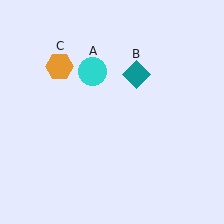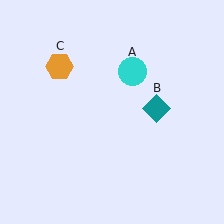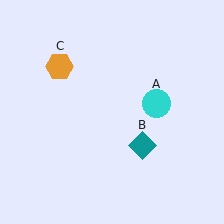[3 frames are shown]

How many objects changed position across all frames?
2 objects changed position: cyan circle (object A), teal diamond (object B).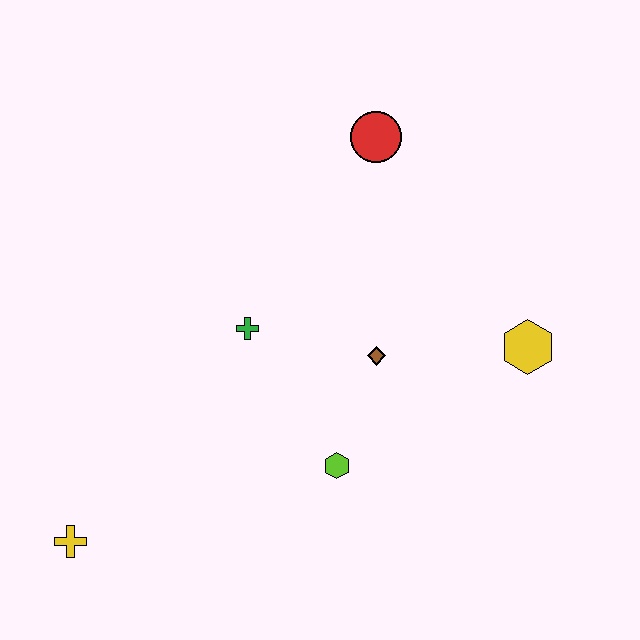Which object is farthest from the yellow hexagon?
The yellow cross is farthest from the yellow hexagon.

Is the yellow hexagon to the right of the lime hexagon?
Yes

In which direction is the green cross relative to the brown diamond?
The green cross is to the left of the brown diamond.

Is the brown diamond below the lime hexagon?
No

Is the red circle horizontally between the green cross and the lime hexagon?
No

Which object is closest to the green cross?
The brown diamond is closest to the green cross.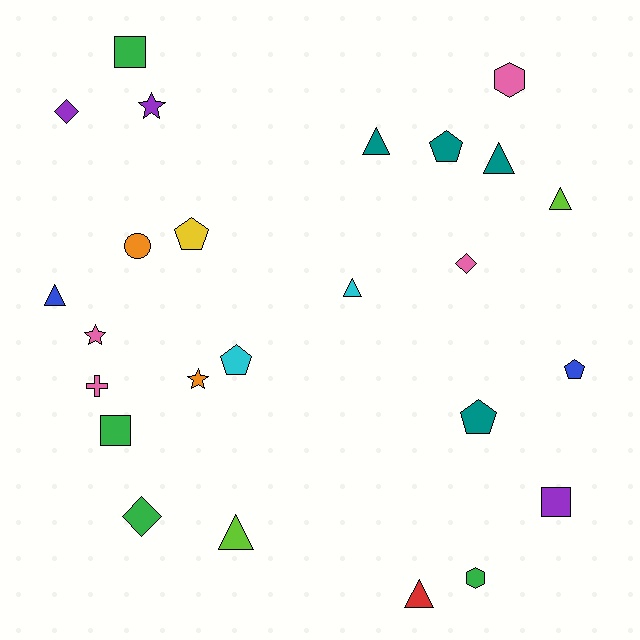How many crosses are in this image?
There is 1 cross.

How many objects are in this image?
There are 25 objects.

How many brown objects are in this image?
There are no brown objects.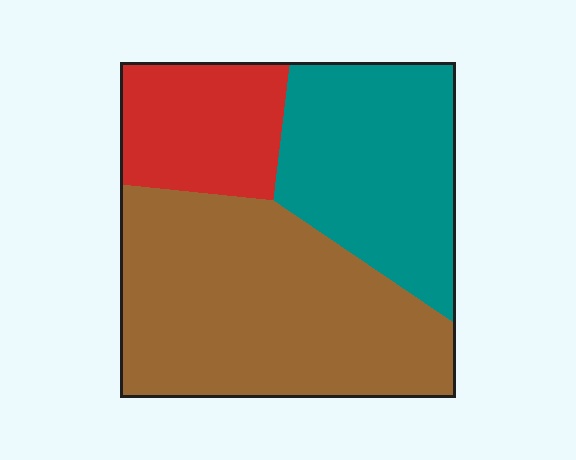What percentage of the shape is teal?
Teal takes up about one third (1/3) of the shape.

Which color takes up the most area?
Brown, at roughly 50%.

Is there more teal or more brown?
Brown.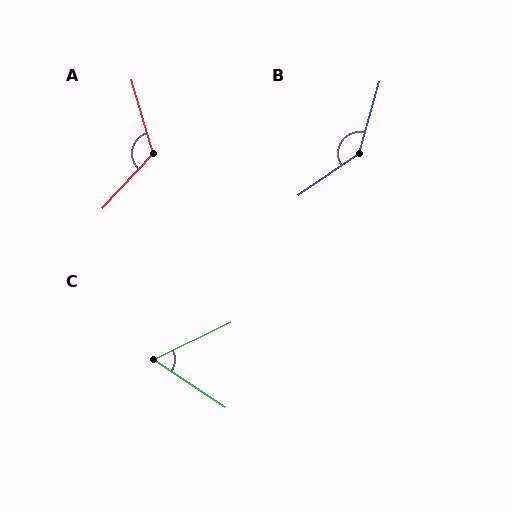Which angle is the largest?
B, at approximately 141 degrees.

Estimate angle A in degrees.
Approximately 121 degrees.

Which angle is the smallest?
C, at approximately 59 degrees.